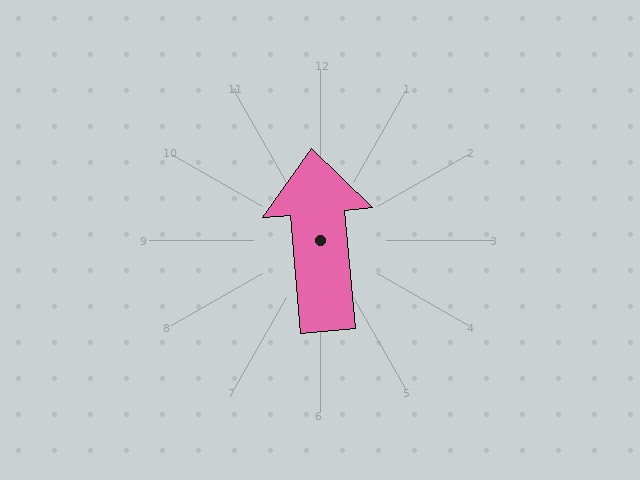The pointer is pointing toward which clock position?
Roughly 12 o'clock.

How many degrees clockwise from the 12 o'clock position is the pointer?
Approximately 355 degrees.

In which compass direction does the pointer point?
North.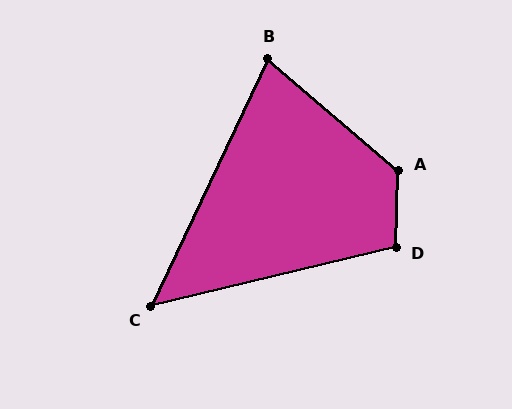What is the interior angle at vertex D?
Approximately 105 degrees (obtuse).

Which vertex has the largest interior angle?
A, at approximately 129 degrees.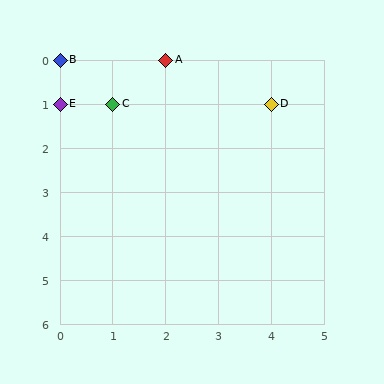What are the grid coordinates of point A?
Point A is at grid coordinates (2, 0).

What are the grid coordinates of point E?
Point E is at grid coordinates (0, 1).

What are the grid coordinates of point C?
Point C is at grid coordinates (1, 1).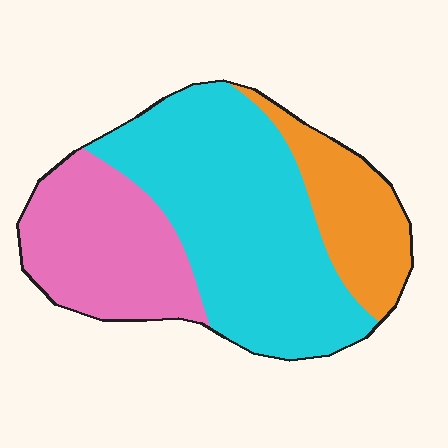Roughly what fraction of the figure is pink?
Pink takes up about one quarter (1/4) of the figure.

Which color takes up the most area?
Cyan, at roughly 50%.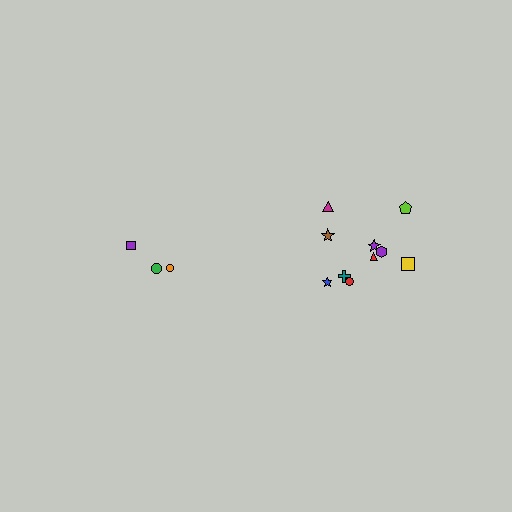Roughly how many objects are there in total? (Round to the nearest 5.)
Roughly 15 objects in total.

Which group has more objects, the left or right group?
The right group.